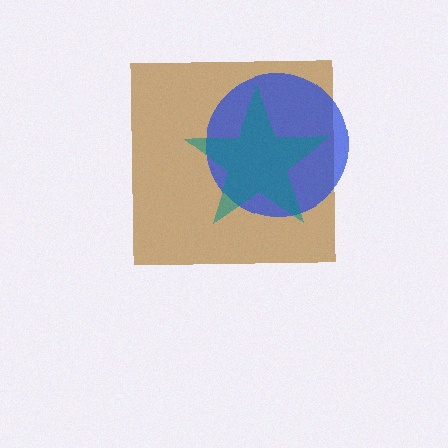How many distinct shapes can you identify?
There are 3 distinct shapes: a brown square, a blue circle, a teal star.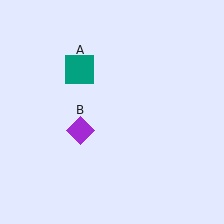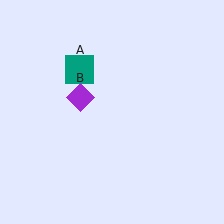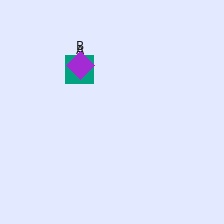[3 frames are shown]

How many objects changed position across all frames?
1 object changed position: purple diamond (object B).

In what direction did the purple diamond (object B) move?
The purple diamond (object B) moved up.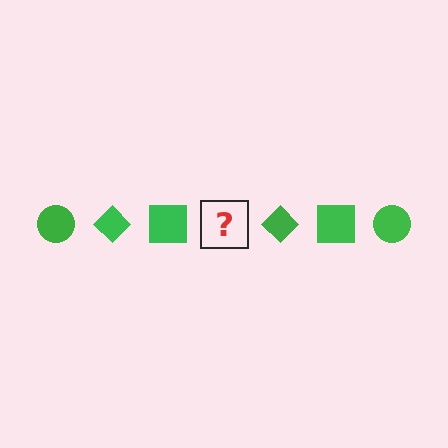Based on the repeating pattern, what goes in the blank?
The blank should be a green circle.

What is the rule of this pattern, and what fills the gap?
The rule is that the pattern cycles through circle, diamond, square shapes in green. The gap should be filled with a green circle.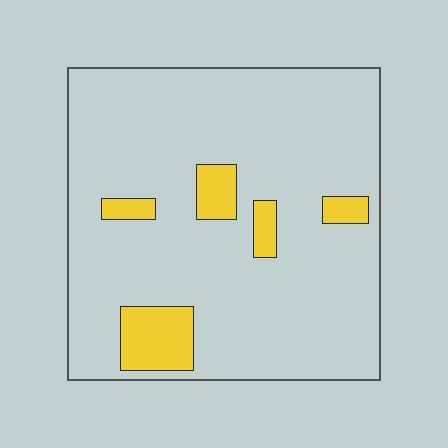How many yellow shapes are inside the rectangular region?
5.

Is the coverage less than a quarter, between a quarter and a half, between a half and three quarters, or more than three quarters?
Less than a quarter.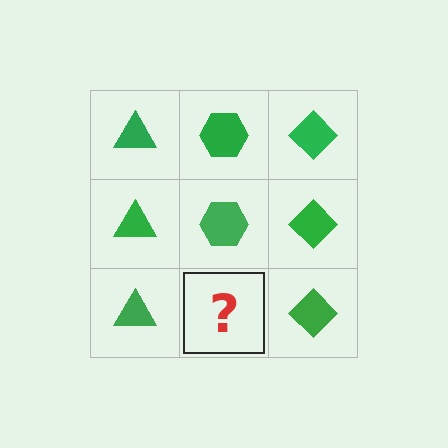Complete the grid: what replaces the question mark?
The question mark should be replaced with a green hexagon.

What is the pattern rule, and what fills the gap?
The rule is that each column has a consistent shape. The gap should be filled with a green hexagon.